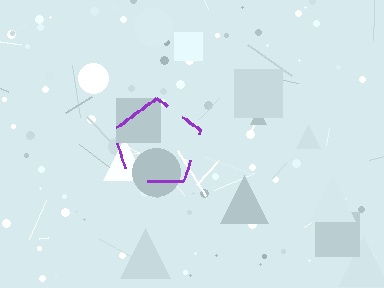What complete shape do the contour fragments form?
The contour fragments form a pentagon.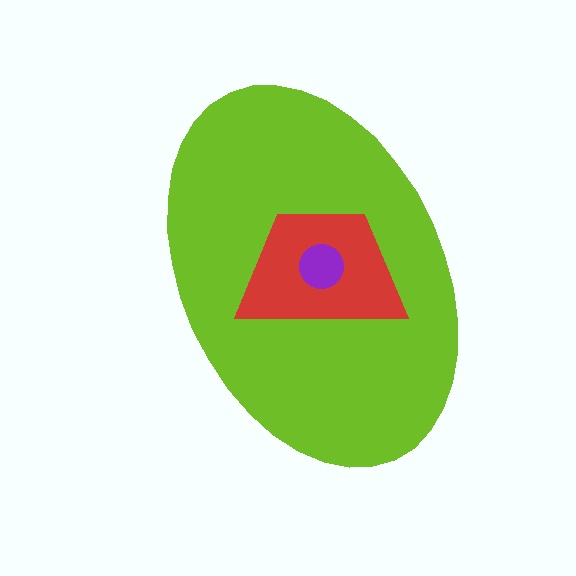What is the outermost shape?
The lime ellipse.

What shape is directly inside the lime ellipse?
The red trapezoid.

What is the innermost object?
The purple circle.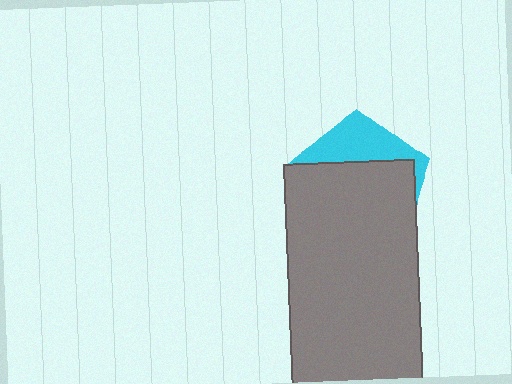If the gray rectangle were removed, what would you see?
You would see the complete cyan pentagon.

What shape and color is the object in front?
The object in front is a gray rectangle.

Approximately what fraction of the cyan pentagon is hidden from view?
Roughly 69% of the cyan pentagon is hidden behind the gray rectangle.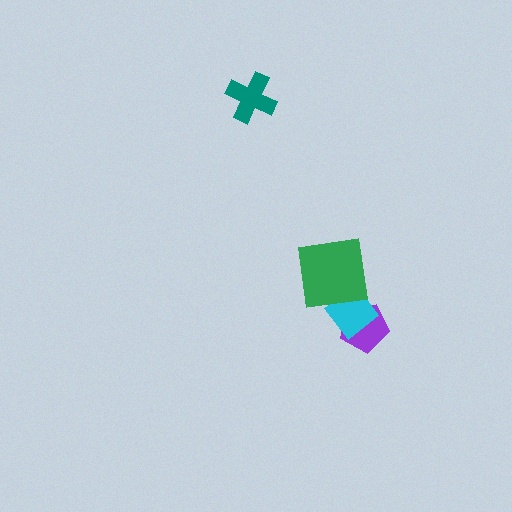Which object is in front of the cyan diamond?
The green square is in front of the cyan diamond.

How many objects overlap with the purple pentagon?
2 objects overlap with the purple pentagon.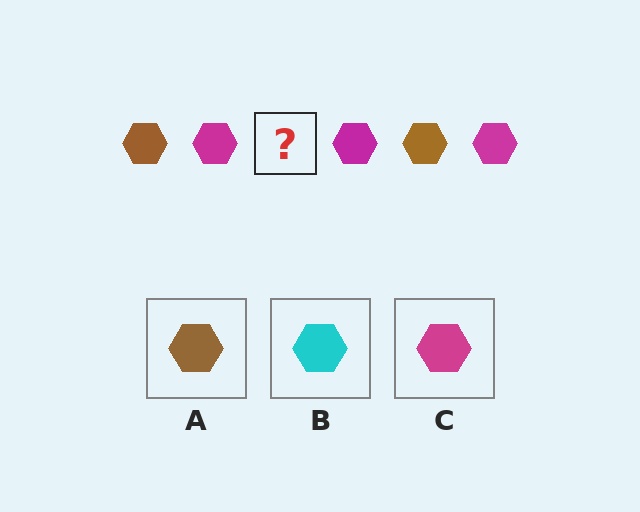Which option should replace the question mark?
Option A.